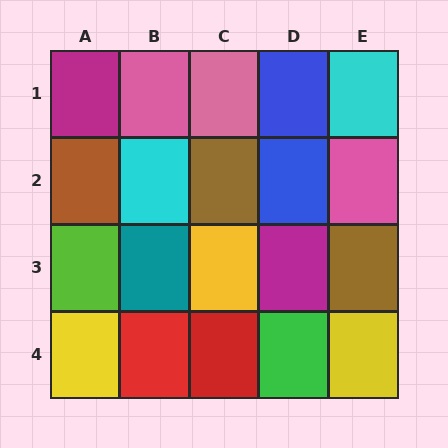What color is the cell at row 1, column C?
Pink.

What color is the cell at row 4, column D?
Green.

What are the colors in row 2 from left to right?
Brown, cyan, brown, blue, pink.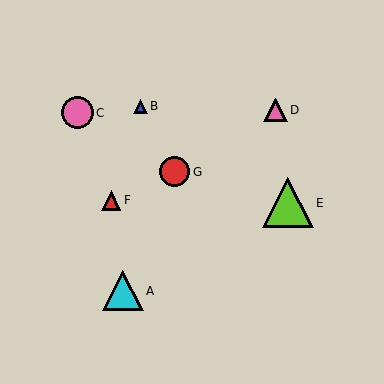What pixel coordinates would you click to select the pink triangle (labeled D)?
Click at (276, 110) to select the pink triangle D.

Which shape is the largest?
The lime triangle (labeled E) is the largest.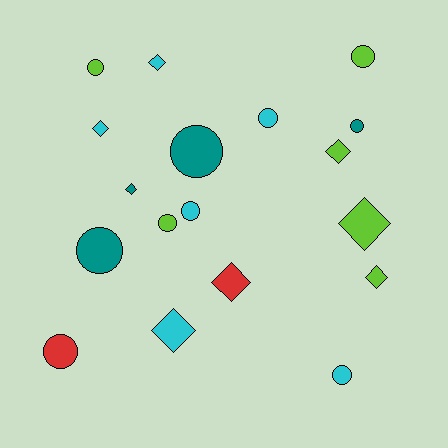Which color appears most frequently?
Lime, with 6 objects.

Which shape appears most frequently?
Circle, with 10 objects.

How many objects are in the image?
There are 18 objects.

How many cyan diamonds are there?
There are 3 cyan diamonds.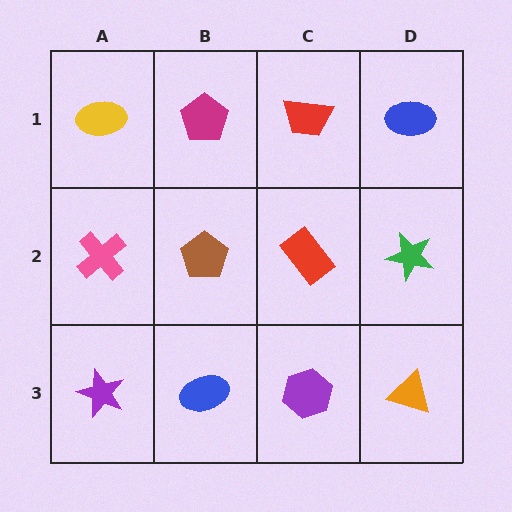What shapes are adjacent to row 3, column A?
A pink cross (row 2, column A), a blue ellipse (row 3, column B).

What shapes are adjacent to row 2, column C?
A red trapezoid (row 1, column C), a purple hexagon (row 3, column C), a brown pentagon (row 2, column B), a green star (row 2, column D).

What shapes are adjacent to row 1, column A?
A pink cross (row 2, column A), a magenta pentagon (row 1, column B).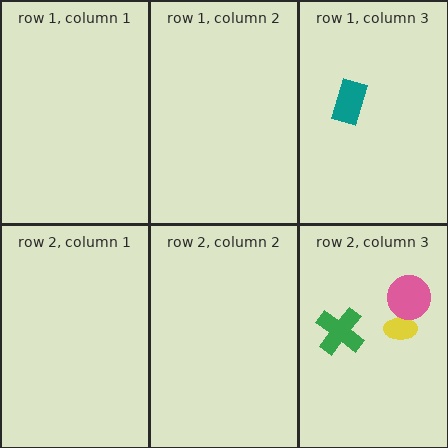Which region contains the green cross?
The row 2, column 3 region.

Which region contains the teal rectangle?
The row 1, column 3 region.